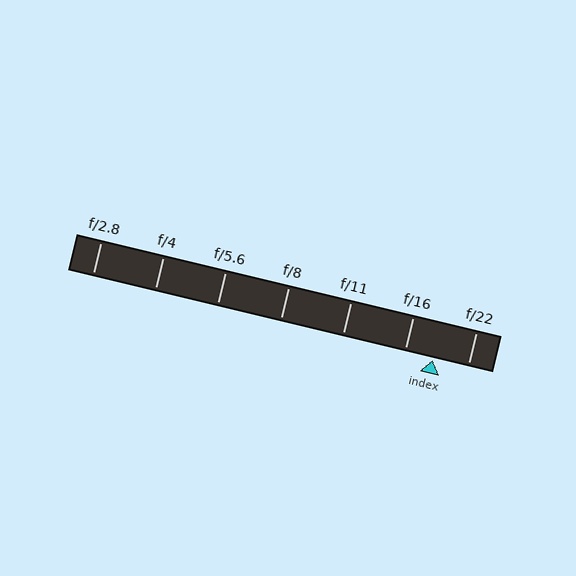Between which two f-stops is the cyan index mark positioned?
The index mark is between f/16 and f/22.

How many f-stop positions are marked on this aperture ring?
There are 7 f-stop positions marked.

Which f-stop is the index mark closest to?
The index mark is closest to f/16.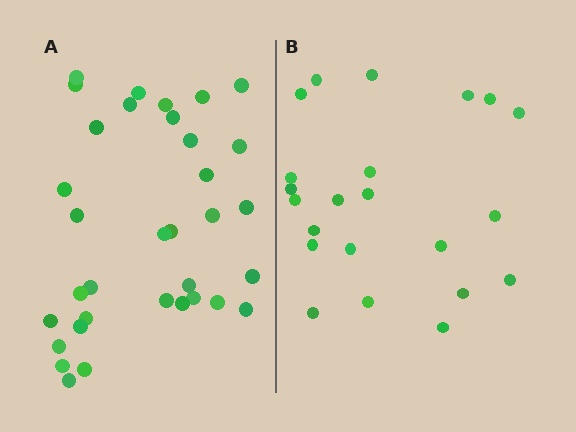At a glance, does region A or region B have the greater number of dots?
Region A (the left region) has more dots.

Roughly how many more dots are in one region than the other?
Region A has roughly 12 or so more dots than region B.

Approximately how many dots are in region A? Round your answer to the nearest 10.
About 30 dots. (The exact count is 34, which rounds to 30.)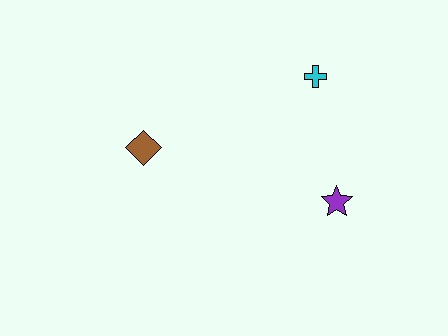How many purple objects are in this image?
There is 1 purple object.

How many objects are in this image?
There are 3 objects.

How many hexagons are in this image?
There are no hexagons.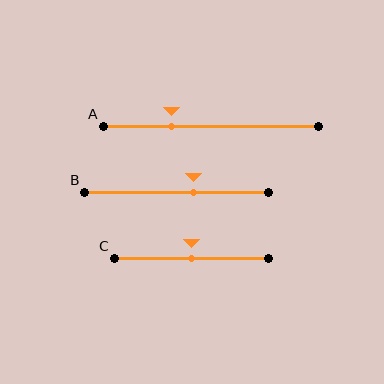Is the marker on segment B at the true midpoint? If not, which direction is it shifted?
No, the marker on segment B is shifted to the right by about 9% of the segment length.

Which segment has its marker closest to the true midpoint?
Segment C has its marker closest to the true midpoint.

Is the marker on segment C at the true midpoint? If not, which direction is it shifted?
Yes, the marker on segment C is at the true midpoint.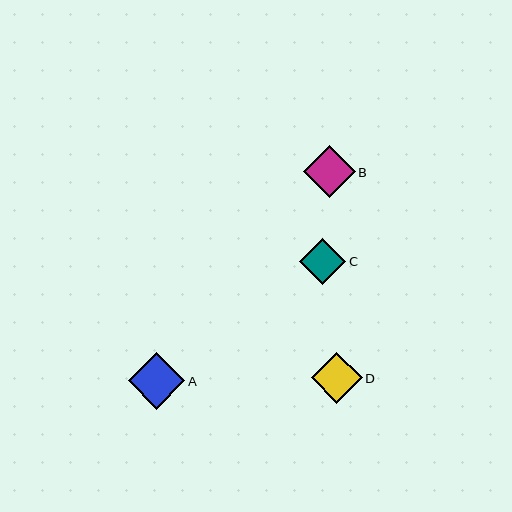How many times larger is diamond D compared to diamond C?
Diamond D is approximately 1.1 times the size of diamond C.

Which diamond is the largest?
Diamond A is the largest with a size of approximately 57 pixels.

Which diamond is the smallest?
Diamond C is the smallest with a size of approximately 46 pixels.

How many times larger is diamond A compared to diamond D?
Diamond A is approximately 1.1 times the size of diamond D.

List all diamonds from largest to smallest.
From largest to smallest: A, B, D, C.